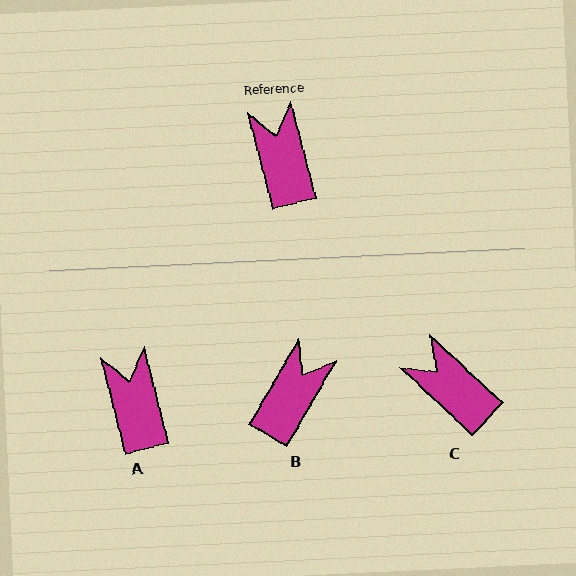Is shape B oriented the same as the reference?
No, it is off by about 44 degrees.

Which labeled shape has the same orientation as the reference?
A.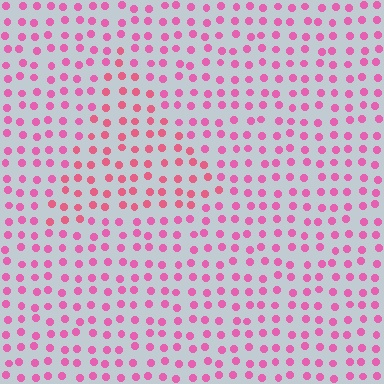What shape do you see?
I see a triangle.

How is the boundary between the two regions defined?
The boundary is defined purely by a slight shift in hue (about 20 degrees). Spacing, size, and orientation are identical on both sides.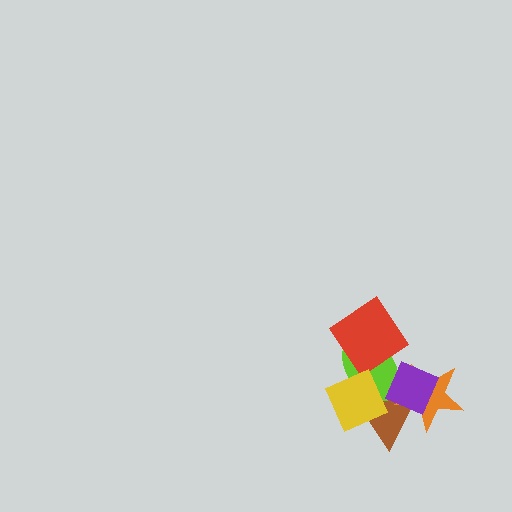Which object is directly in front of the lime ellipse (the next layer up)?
The orange star is directly in front of the lime ellipse.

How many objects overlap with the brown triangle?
4 objects overlap with the brown triangle.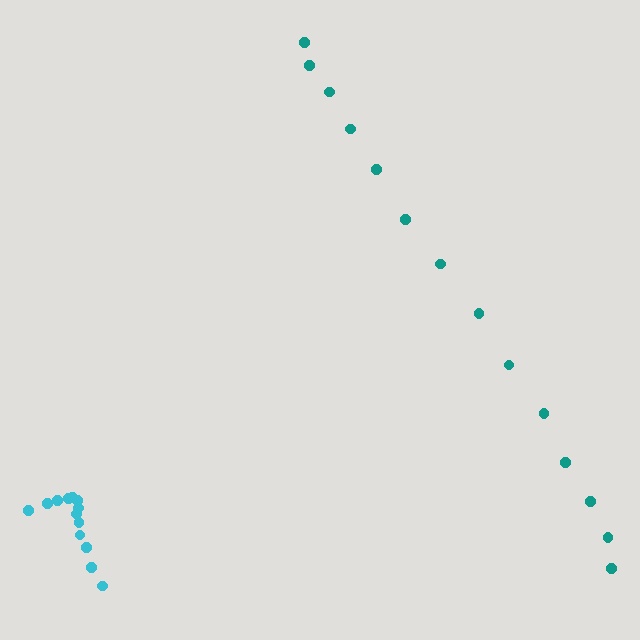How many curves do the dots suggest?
There are 2 distinct paths.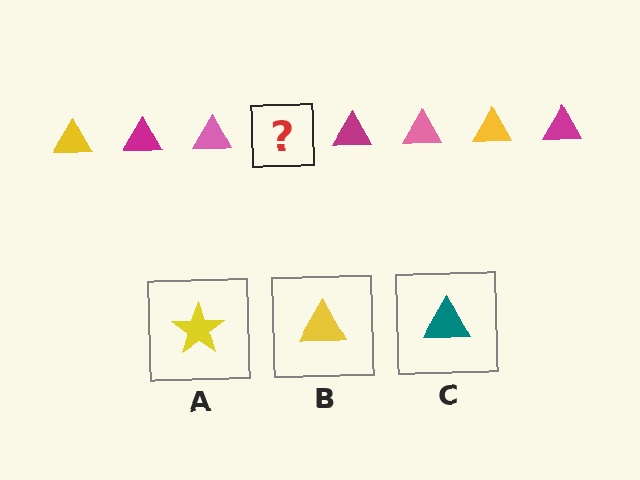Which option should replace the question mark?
Option B.